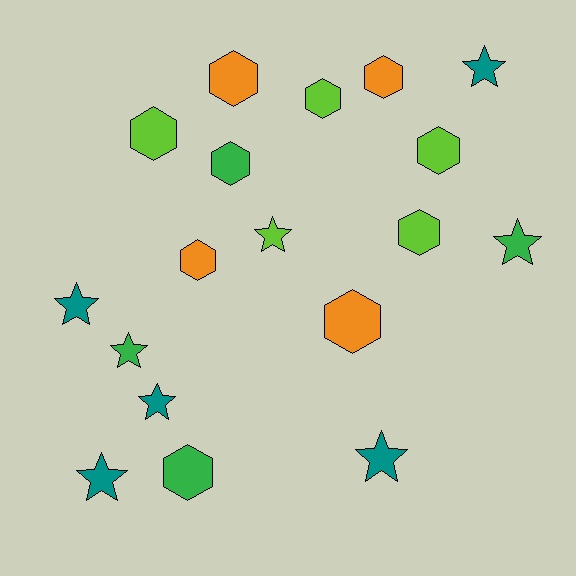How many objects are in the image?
There are 18 objects.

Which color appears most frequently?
Teal, with 5 objects.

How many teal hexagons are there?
There are no teal hexagons.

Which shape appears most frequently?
Hexagon, with 10 objects.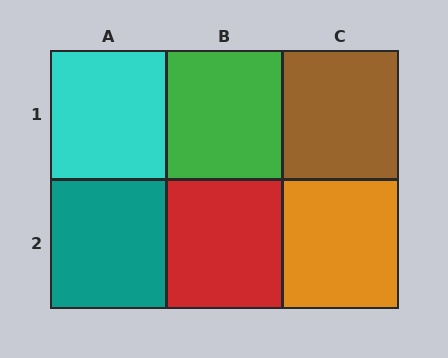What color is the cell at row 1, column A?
Cyan.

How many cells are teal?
1 cell is teal.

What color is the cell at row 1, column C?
Brown.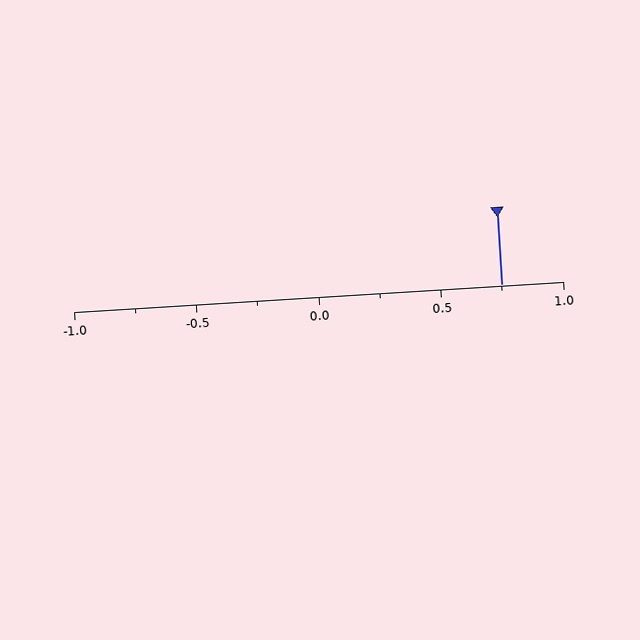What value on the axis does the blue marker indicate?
The marker indicates approximately 0.75.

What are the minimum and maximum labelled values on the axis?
The axis runs from -1.0 to 1.0.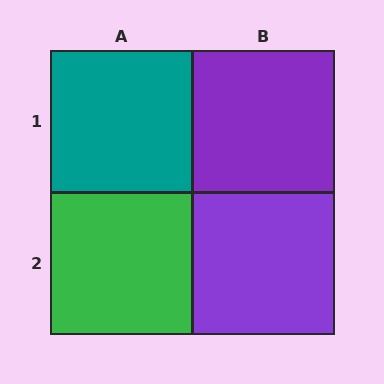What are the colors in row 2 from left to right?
Green, purple.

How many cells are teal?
1 cell is teal.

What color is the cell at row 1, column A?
Teal.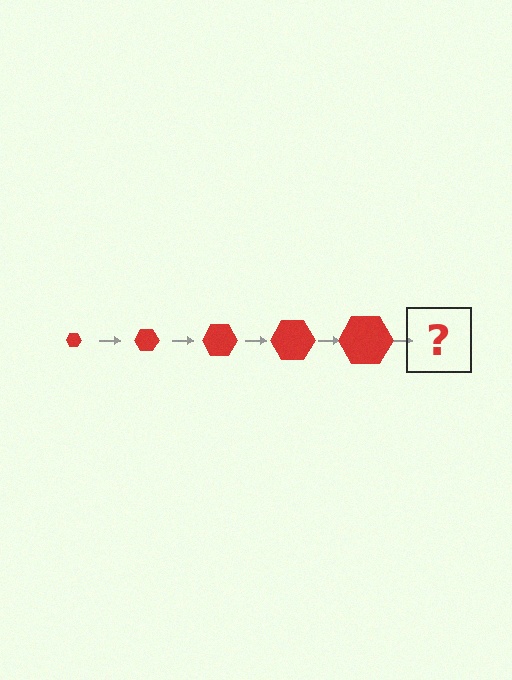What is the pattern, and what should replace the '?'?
The pattern is that the hexagon gets progressively larger each step. The '?' should be a red hexagon, larger than the previous one.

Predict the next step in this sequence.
The next step is a red hexagon, larger than the previous one.